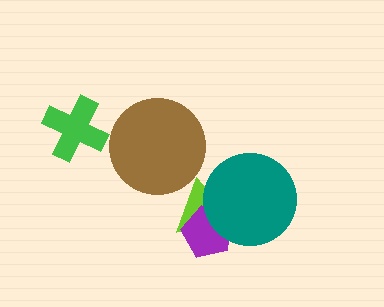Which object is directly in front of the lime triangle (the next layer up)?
The purple pentagon is directly in front of the lime triangle.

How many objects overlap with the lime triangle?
2 objects overlap with the lime triangle.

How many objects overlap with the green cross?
0 objects overlap with the green cross.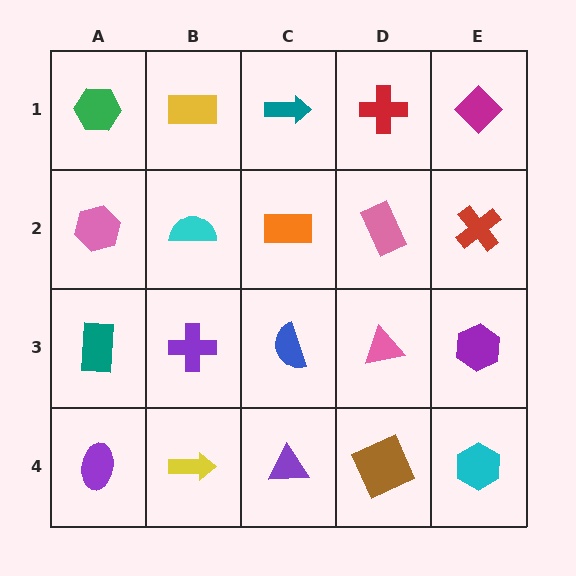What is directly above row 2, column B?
A yellow rectangle.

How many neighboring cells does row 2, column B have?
4.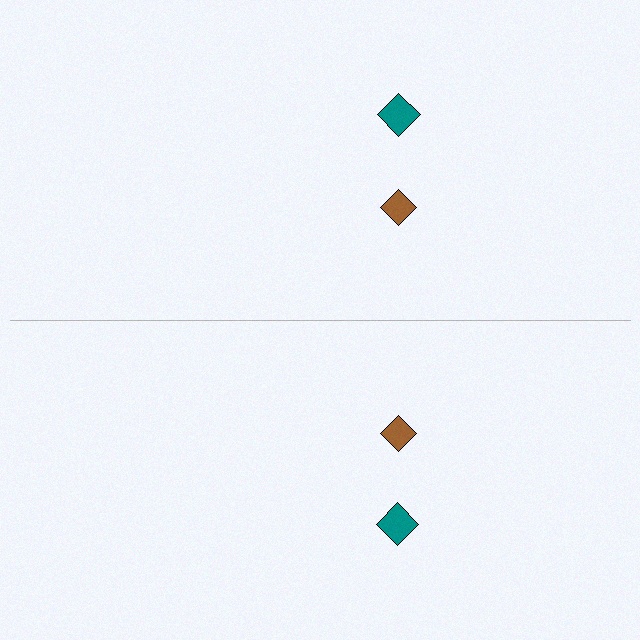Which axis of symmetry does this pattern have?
The pattern has a horizontal axis of symmetry running through the center of the image.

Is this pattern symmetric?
Yes, this pattern has bilateral (reflection) symmetry.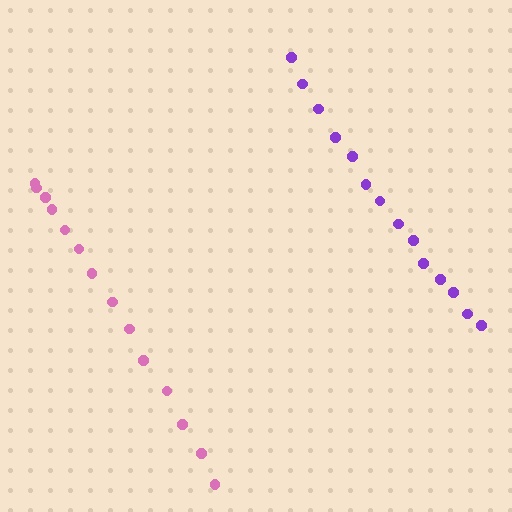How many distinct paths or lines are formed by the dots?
There are 2 distinct paths.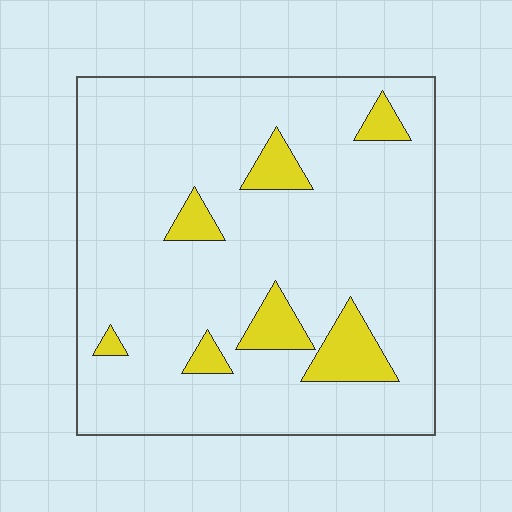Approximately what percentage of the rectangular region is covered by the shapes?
Approximately 10%.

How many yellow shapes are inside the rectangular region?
7.